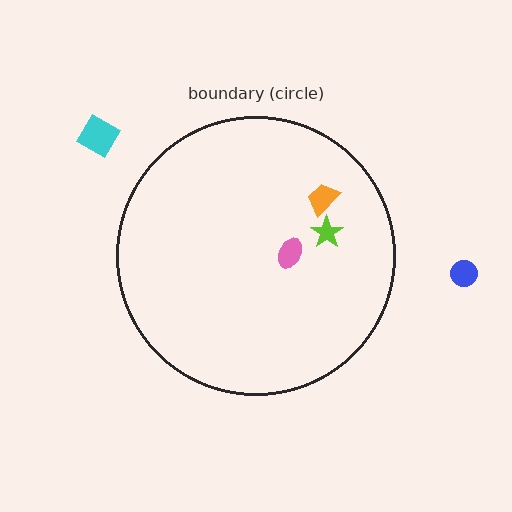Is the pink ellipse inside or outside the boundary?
Inside.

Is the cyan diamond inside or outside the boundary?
Outside.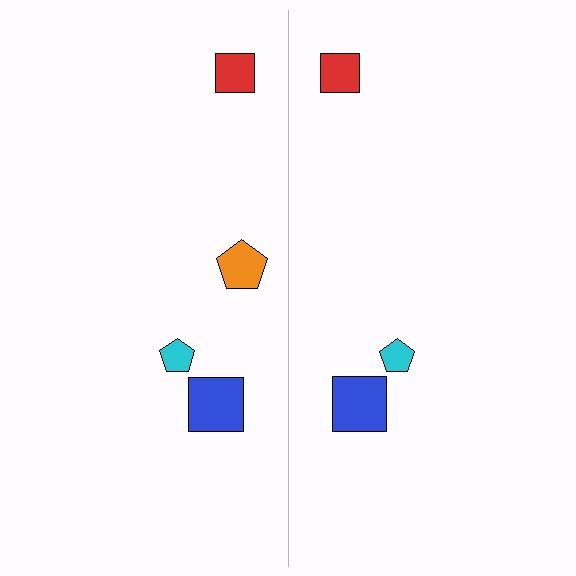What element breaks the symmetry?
A orange pentagon is missing from the right side.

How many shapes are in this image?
There are 7 shapes in this image.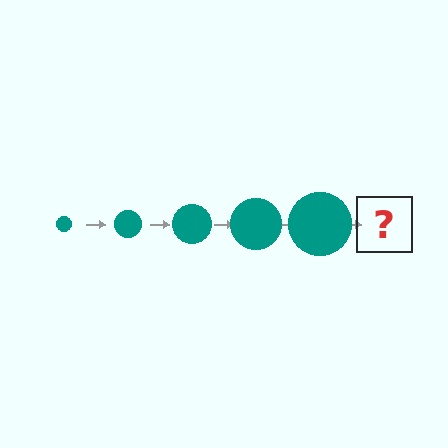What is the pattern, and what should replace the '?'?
The pattern is that the circle gets progressively larger each step. The '?' should be a teal circle, larger than the previous one.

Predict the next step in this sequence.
The next step is a teal circle, larger than the previous one.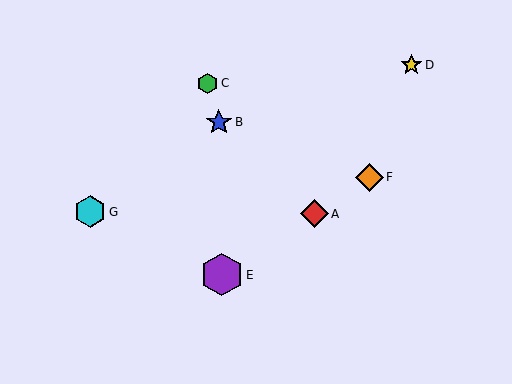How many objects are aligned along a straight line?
3 objects (A, E, F) are aligned along a straight line.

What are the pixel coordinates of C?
Object C is at (208, 83).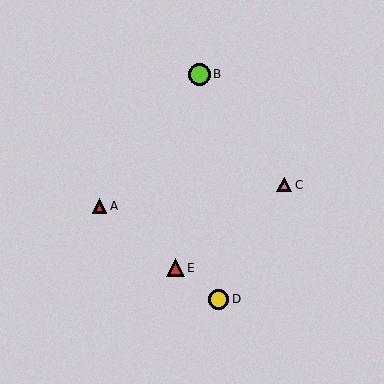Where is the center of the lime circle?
The center of the lime circle is at (199, 74).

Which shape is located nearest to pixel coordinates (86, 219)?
The red triangle (labeled A) at (100, 206) is nearest to that location.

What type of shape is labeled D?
Shape D is a yellow circle.